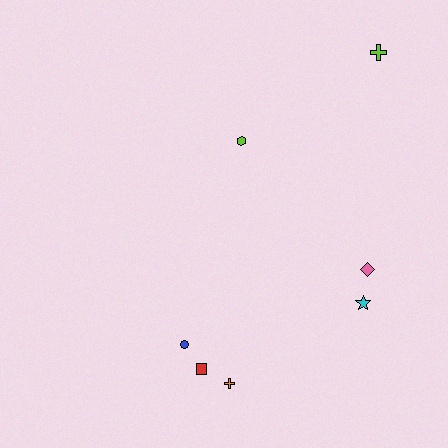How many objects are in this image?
There are 7 objects.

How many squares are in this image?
There is 1 square.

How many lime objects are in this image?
There are 2 lime objects.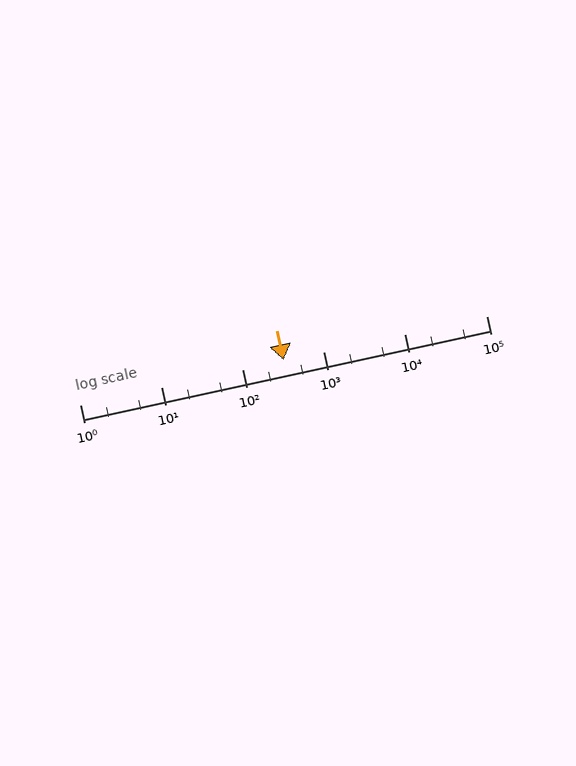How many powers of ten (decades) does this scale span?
The scale spans 5 decades, from 1 to 100000.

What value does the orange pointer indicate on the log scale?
The pointer indicates approximately 320.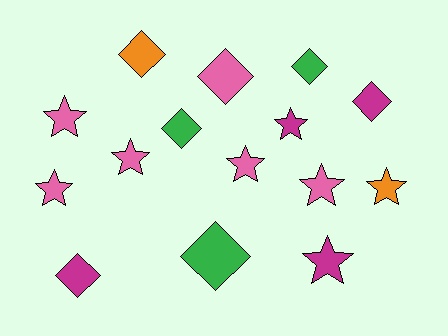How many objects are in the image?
There are 15 objects.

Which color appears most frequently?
Pink, with 6 objects.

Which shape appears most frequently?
Star, with 8 objects.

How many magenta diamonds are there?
There are 2 magenta diamonds.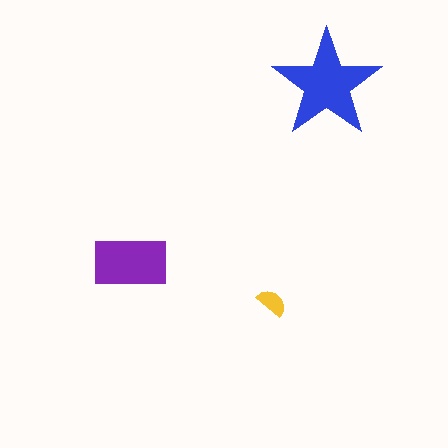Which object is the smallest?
The yellow semicircle.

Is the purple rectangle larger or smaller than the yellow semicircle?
Larger.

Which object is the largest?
The blue star.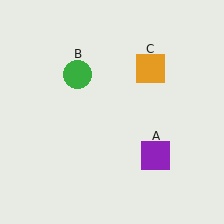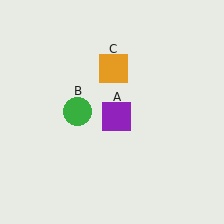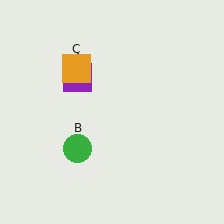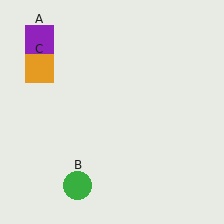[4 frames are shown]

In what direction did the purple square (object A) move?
The purple square (object A) moved up and to the left.